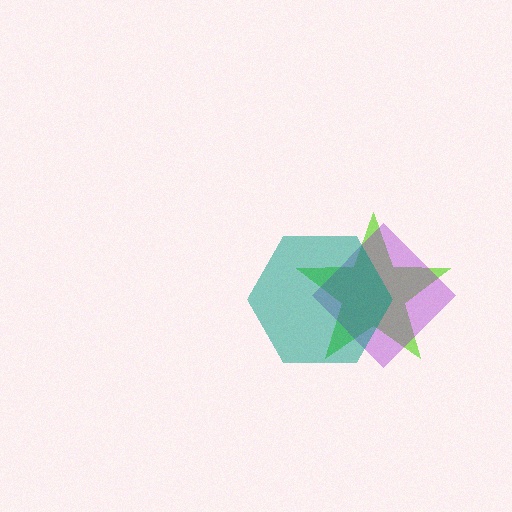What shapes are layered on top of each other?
The layered shapes are: a lime star, a purple diamond, a teal hexagon.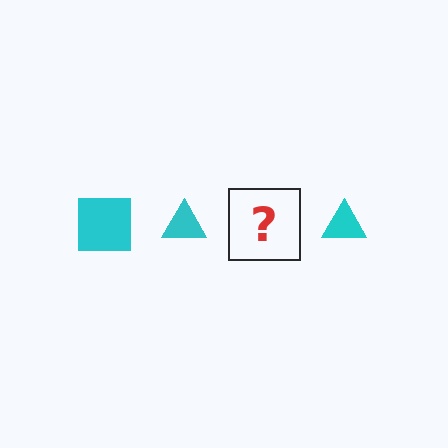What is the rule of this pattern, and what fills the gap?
The rule is that the pattern cycles through square, triangle shapes in cyan. The gap should be filled with a cyan square.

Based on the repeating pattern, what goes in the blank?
The blank should be a cyan square.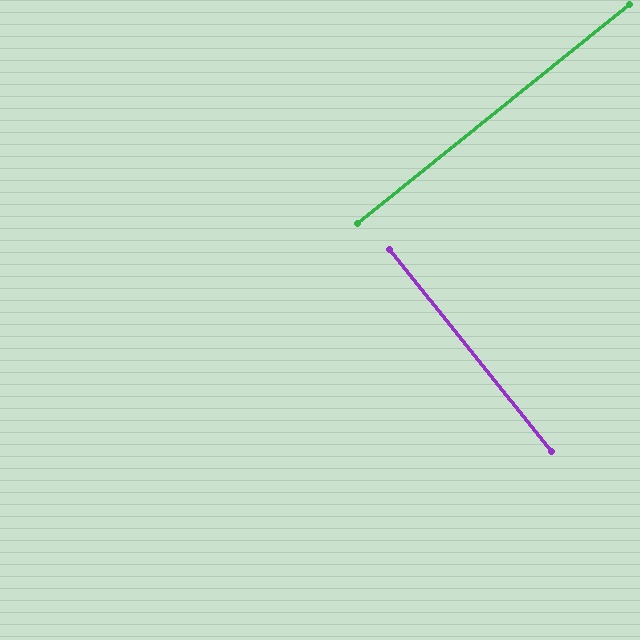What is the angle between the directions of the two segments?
Approximately 90 degrees.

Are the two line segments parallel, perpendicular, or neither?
Perpendicular — they meet at approximately 90°.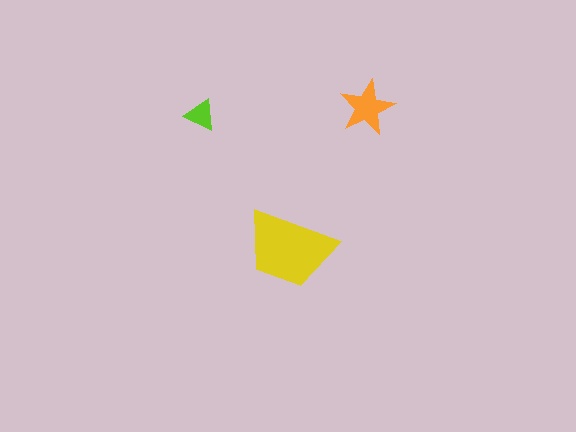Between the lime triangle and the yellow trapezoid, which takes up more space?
The yellow trapezoid.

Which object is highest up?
The orange star is topmost.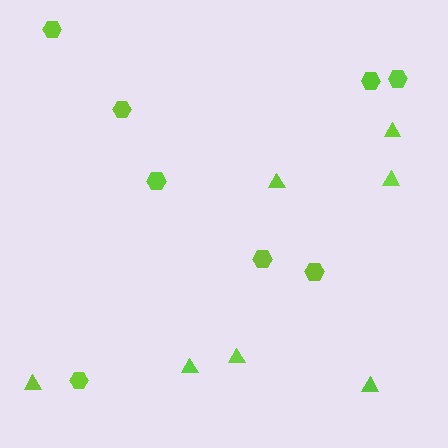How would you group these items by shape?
There are 2 groups: one group of triangles (7) and one group of hexagons (8).